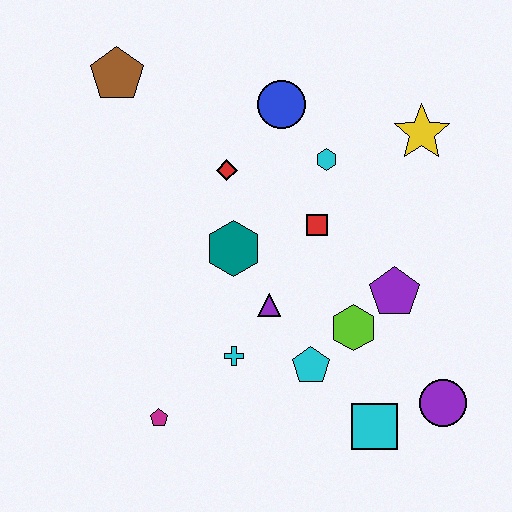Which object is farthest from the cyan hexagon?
The magenta pentagon is farthest from the cyan hexagon.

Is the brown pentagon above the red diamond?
Yes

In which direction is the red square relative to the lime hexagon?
The red square is above the lime hexagon.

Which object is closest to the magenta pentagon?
The cyan cross is closest to the magenta pentagon.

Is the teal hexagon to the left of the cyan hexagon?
Yes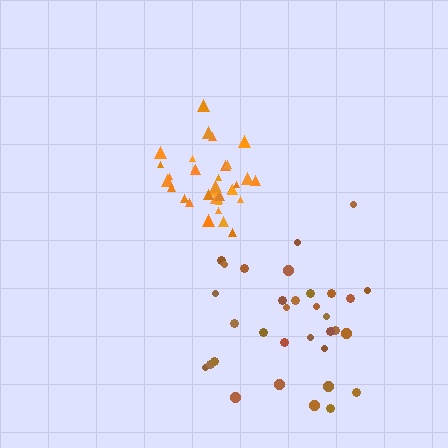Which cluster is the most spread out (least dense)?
Brown.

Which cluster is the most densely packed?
Orange.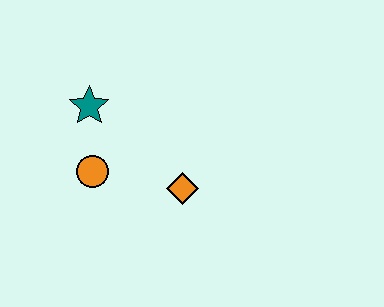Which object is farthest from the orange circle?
The orange diamond is farthest from the orange circle.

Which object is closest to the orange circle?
The teal star is closest to the orange circle.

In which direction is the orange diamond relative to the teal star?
The orange diamond is to the right of the teal star.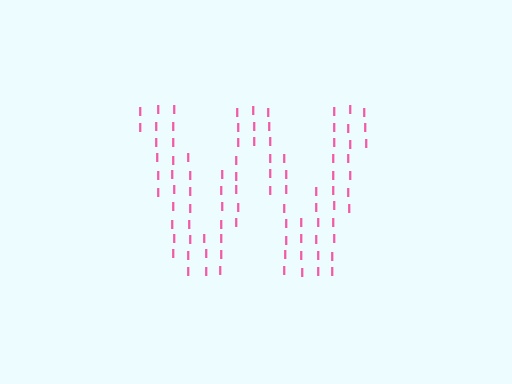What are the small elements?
The small elements are letter I's.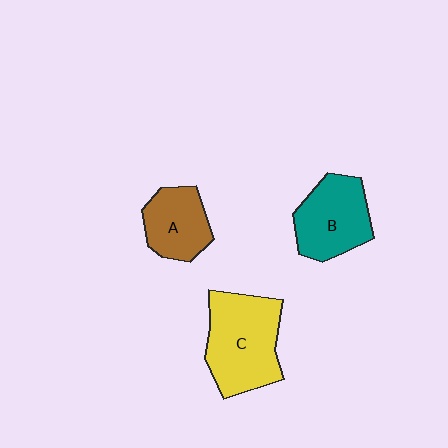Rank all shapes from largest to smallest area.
From largest to smallest: C (yellow), B (teal), A (brown).